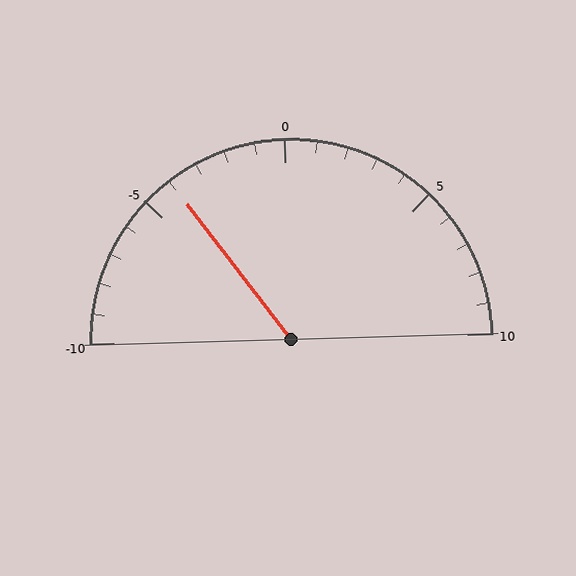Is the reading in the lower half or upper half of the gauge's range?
The reading is in the lower half of the range (-10 to 10).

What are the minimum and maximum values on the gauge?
The gauge ranges from -10 to 10.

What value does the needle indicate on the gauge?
The needle indicates approximately -4.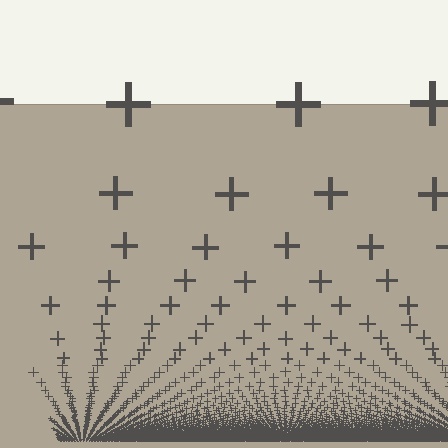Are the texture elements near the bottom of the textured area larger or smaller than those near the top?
Smaller. The gradient is inverted — elements near the bottom are smaller and denser.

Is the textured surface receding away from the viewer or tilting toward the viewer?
The surface appears to tilt toward the viewer. Texture elements get larger and sparser toward the top.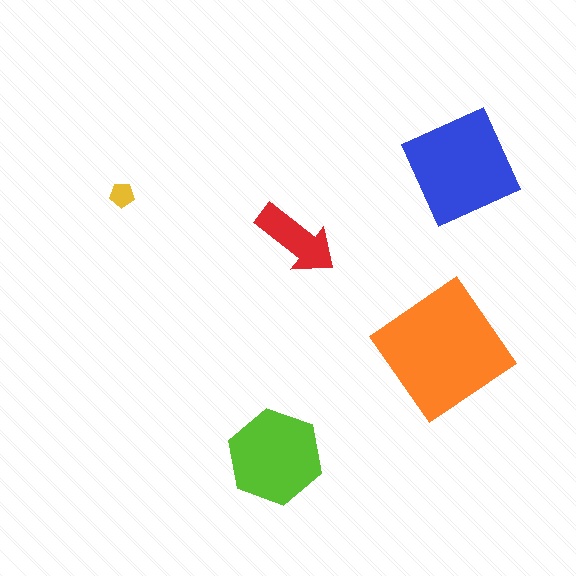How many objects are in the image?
There are 5 objects in the image.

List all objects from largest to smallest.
The orange diamond, the blue diamond, the lime hexagon, the red arrow, the yellow pentagon.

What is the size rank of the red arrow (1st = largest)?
4th.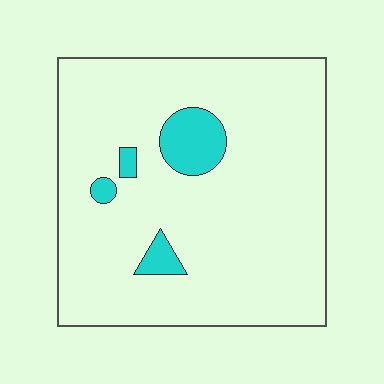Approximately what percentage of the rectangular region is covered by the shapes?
Approximately 10%.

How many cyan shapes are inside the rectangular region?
4.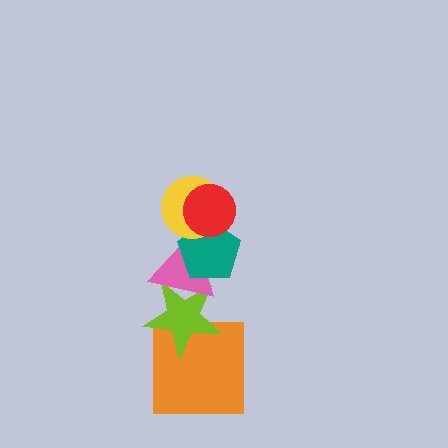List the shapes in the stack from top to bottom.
From top to bottom: the red circle, the yellow circle, the teal pentagon, the pink triangle, the lime star, the orange square.